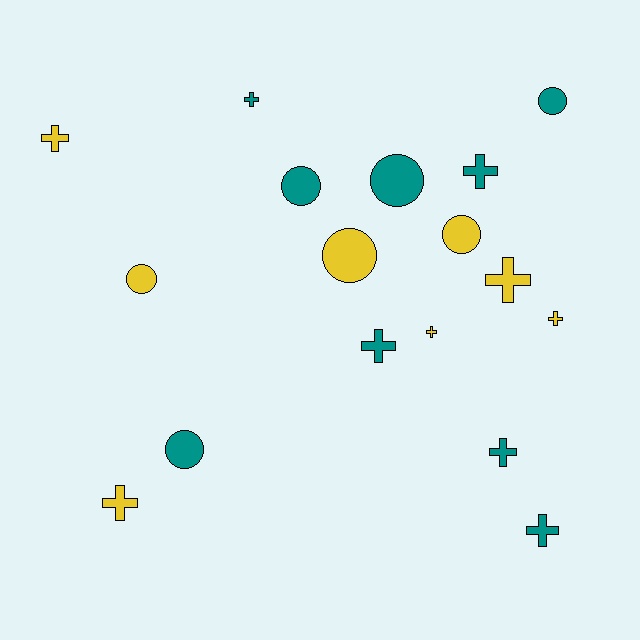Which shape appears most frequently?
Cross, with 10 objects.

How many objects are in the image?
There are 17 objects.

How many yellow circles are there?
There are 3 yellow circles.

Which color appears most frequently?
Teal, with 9 objects.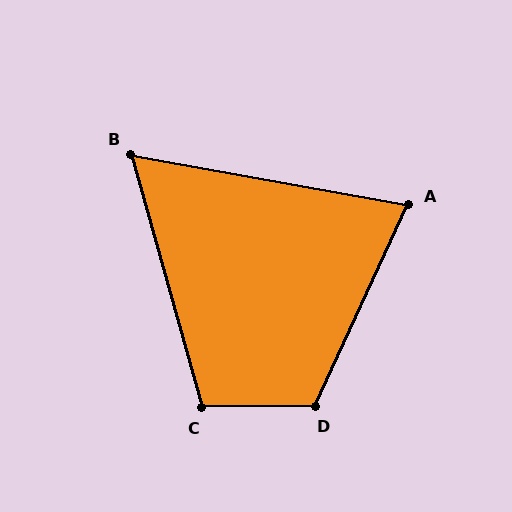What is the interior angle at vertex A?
Approximately 75 degrees (acute).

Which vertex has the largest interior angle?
D, at approximately 116 degrees.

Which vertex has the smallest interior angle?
B, at approximately 64 degrees.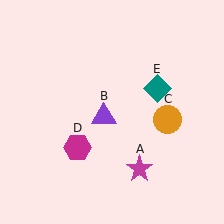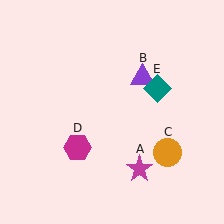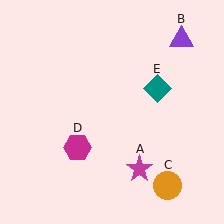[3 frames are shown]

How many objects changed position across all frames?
2 objects changed position: purple triangle (object B), orange circle (object C).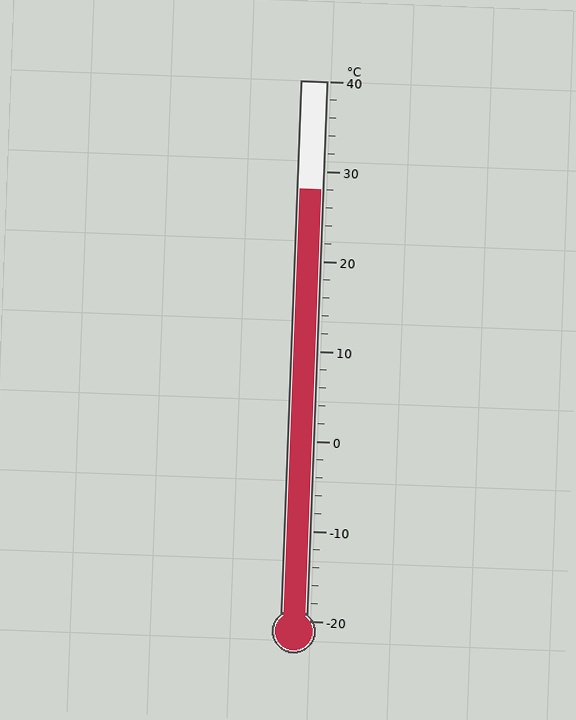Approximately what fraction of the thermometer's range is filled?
The thermometer is filled to approximately 80% of its range.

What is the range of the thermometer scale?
The thermometer scale ranges from -20°C to 40°C.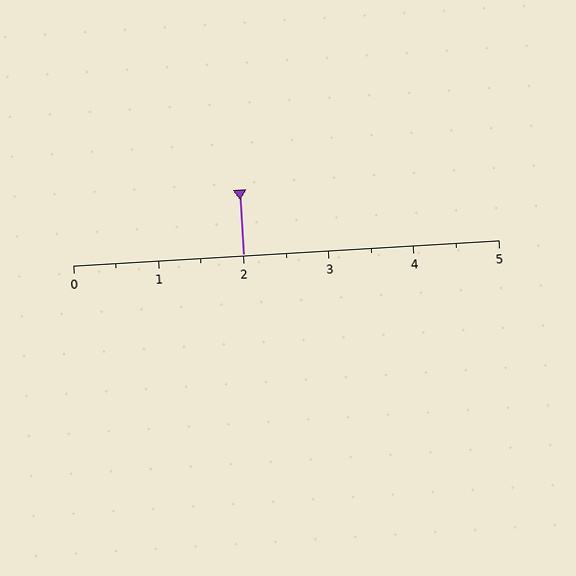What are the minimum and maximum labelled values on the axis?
The axis runs from 0 to 5.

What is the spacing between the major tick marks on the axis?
The major ticks are spaced 1 apart.